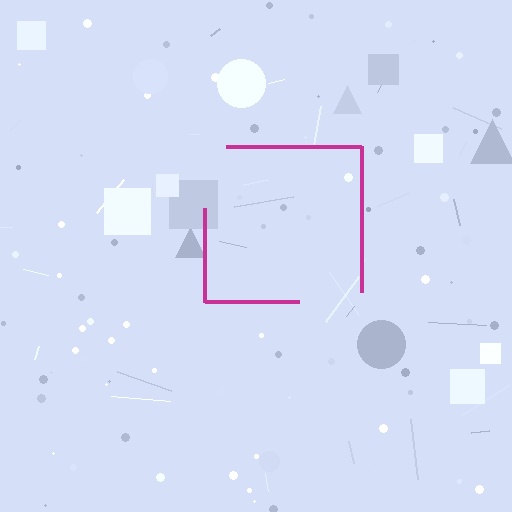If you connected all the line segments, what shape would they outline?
They would outline a square.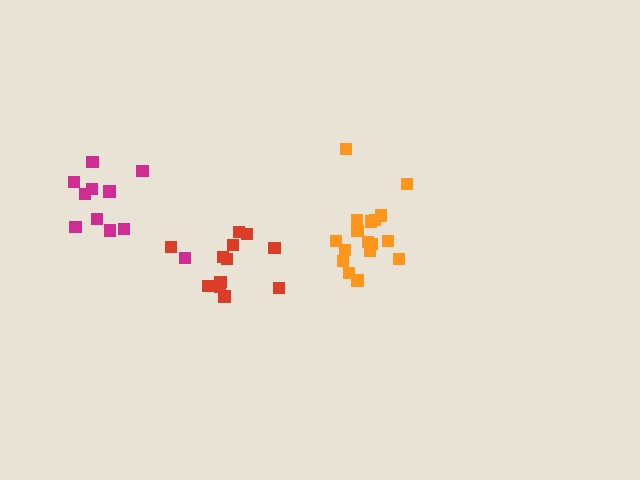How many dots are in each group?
Group 1: 11 dots, Group 2: 12 dots, Group 3: 17 dots (40 total).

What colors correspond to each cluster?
The clusters are colored: magenta, red, orange.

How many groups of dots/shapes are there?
There are 3 groups.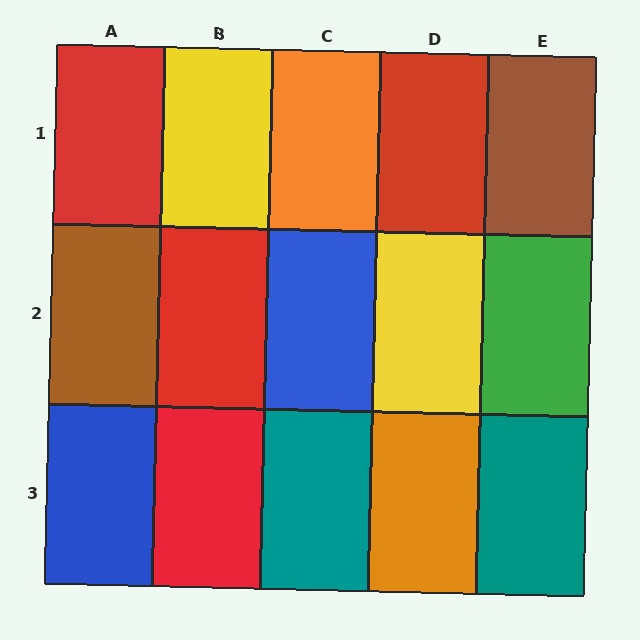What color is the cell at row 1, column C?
Orange.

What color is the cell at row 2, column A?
Brown.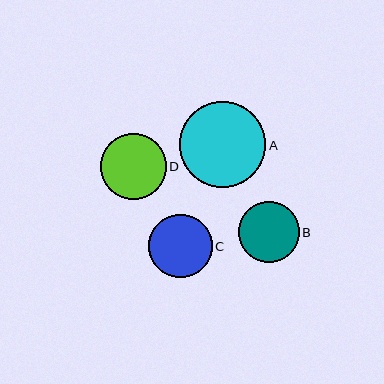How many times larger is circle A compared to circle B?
Circle A is approximately 1.4 times the size of circle B.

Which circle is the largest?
Circle A is the largest with a size of approximately 86 pixels.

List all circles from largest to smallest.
From largest to smallest: A, D, C, B.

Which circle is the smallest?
Circle B is the smallest with a size of approximately 61 pixels.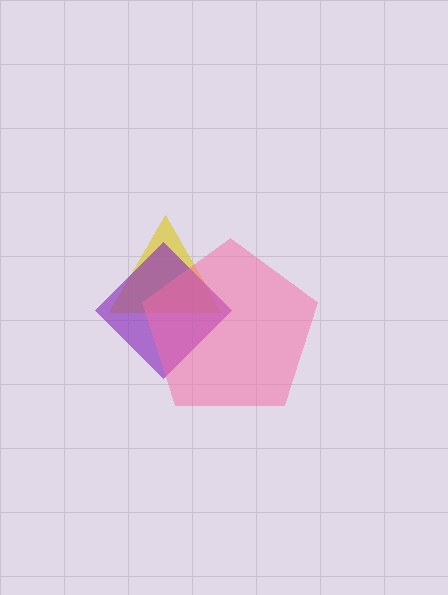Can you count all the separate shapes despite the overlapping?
Yes, there are 3 separate shapes.